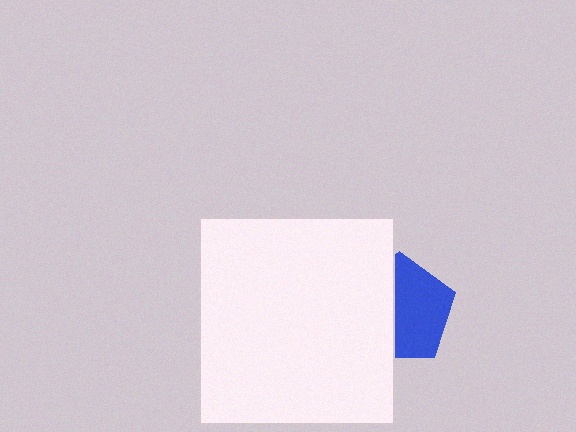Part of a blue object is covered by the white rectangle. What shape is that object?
It is a pentagon.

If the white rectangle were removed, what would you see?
You would see the complete blue pentagon.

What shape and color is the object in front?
The object in front is a white rectangle.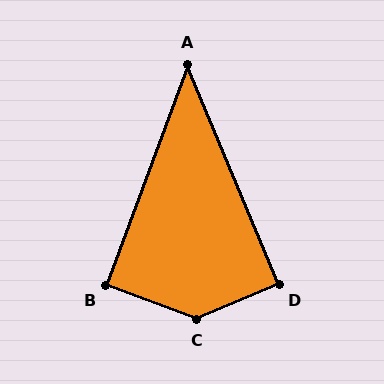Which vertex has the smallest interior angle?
A, at approximately 43 degrees.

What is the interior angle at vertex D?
Approximately 90 degrees (approximately right).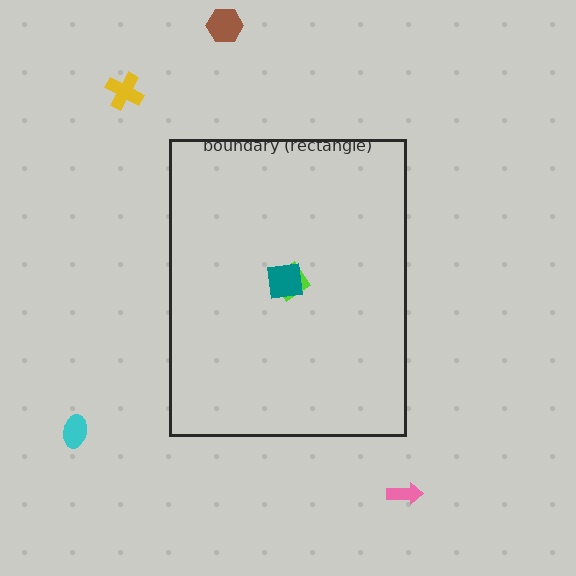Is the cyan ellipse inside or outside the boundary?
Outside.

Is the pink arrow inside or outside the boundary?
Outside.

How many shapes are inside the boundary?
2 inside, 4 outside.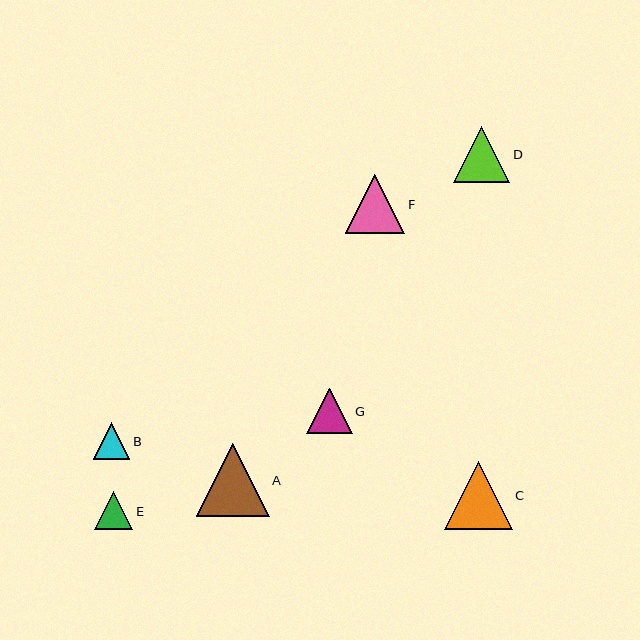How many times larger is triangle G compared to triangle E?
Triangle G is approximately 1.2 times the size of triangle E.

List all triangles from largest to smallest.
From largest to smallest: A, C, F, D, G, E, B.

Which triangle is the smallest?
Triangle B is the smallest with a size of approximately 37 pixels.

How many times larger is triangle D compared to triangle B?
Triangle D is approximately 1.5 times the size of triangle B.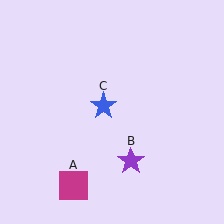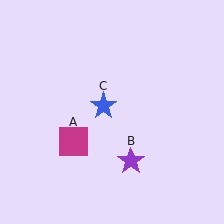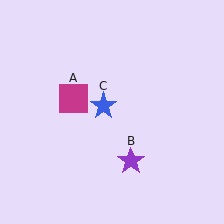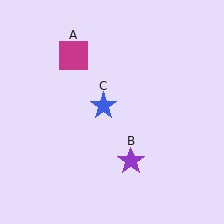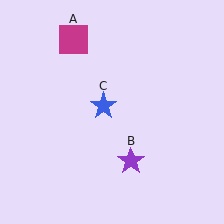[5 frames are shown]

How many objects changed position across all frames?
1 object changed position: magenta square (object A).